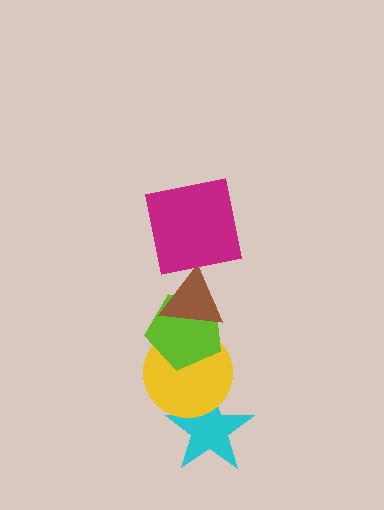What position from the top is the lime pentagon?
The lime pentagon is 3rd from the top.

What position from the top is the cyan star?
The cyan star is 5th from the top.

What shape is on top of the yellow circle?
The lime pentagon is on top of the yellow circle.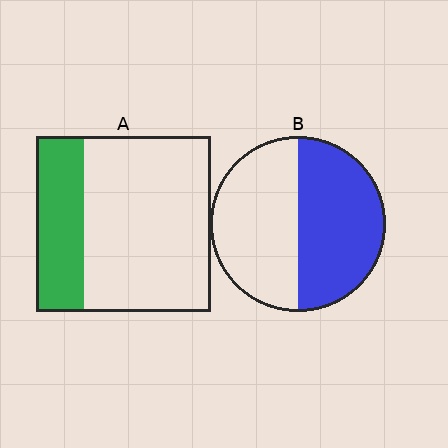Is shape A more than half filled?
No.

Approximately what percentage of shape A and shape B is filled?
A is approximately 25% and B is approximately 50%.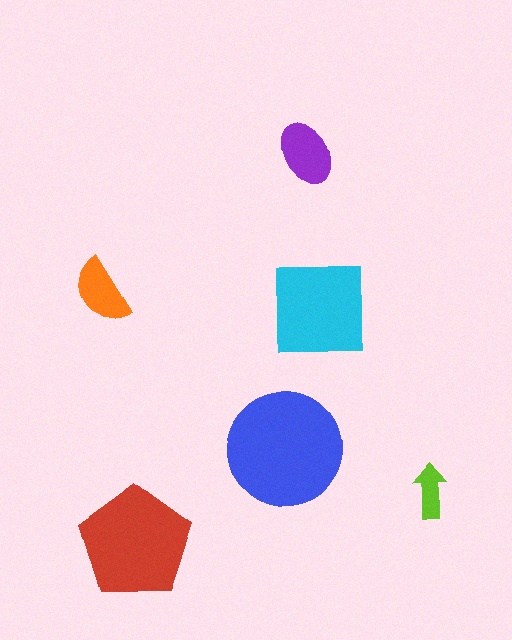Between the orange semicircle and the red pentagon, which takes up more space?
The red pentagon.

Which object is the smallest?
The lime arrow.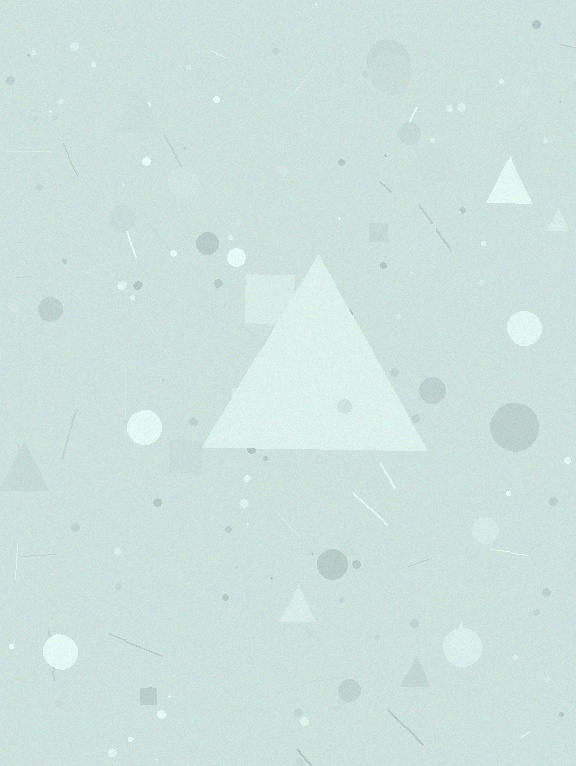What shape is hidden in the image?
A triangle is hidden in the image.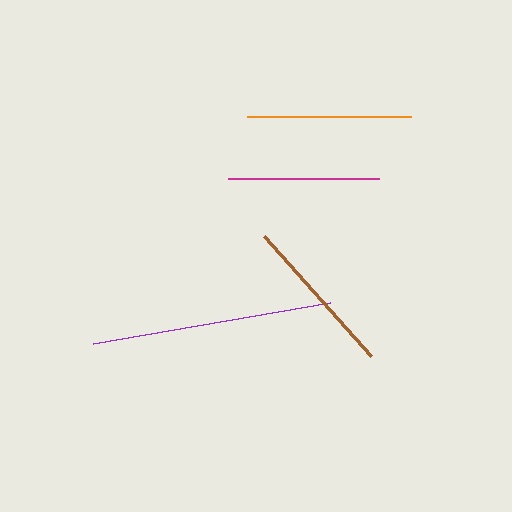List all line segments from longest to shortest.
From longest to shortest: purple, orange, brown, magenta.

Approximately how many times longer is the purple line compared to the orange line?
The purple line is approximately 1.5 times the length of the orange line.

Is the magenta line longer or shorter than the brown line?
The brown line is longer than the magenta line.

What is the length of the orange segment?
The orange segment is approximately 164 pixels long.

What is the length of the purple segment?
The purple segment is approximately 240 pixels long.